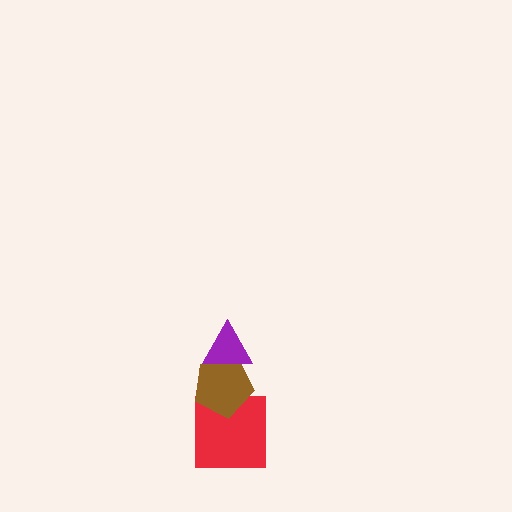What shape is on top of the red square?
The brown pentagon is on top of the red square.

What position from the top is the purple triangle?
The purple triangle is 1st from the top.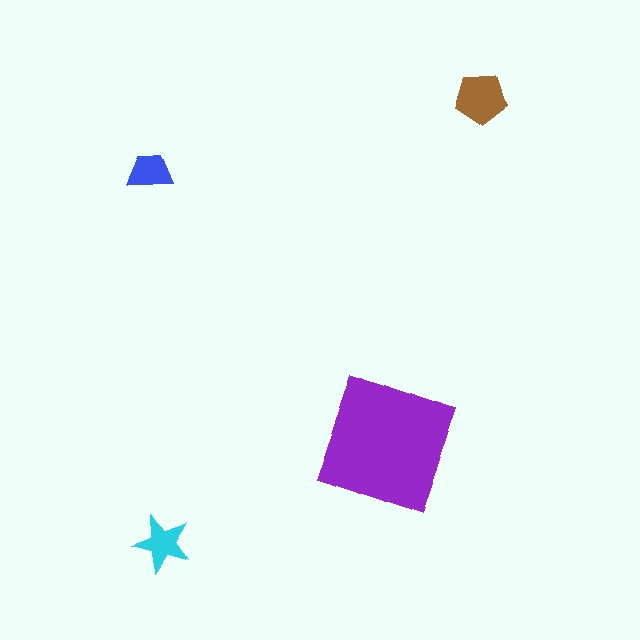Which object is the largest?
The purple square.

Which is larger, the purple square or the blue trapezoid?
The purple square.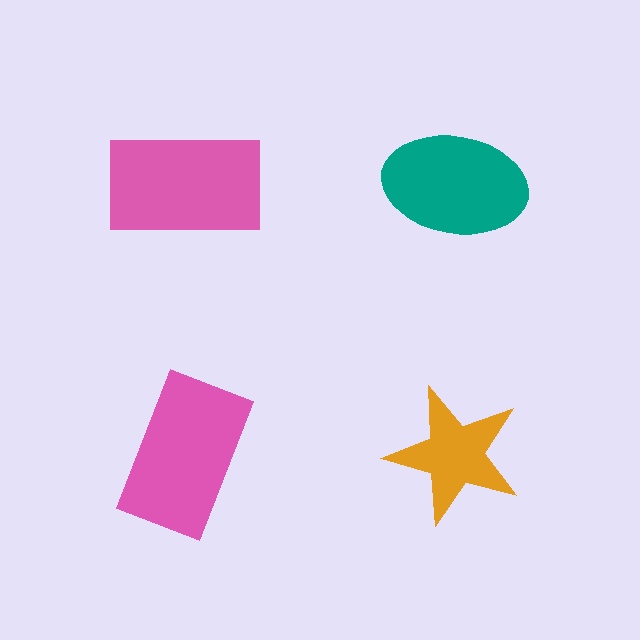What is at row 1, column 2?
A teal ellipse.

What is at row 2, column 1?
A pink rectangle.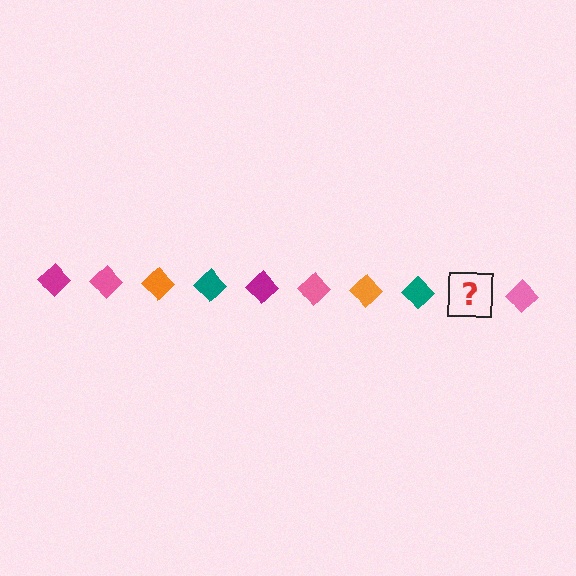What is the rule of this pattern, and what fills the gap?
The rule is that the pattern cycles through magenta, pink, orange, teal diamonds. The gap should be filled with a magenta diamond.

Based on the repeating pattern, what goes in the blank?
The blank should be a magenta diamond.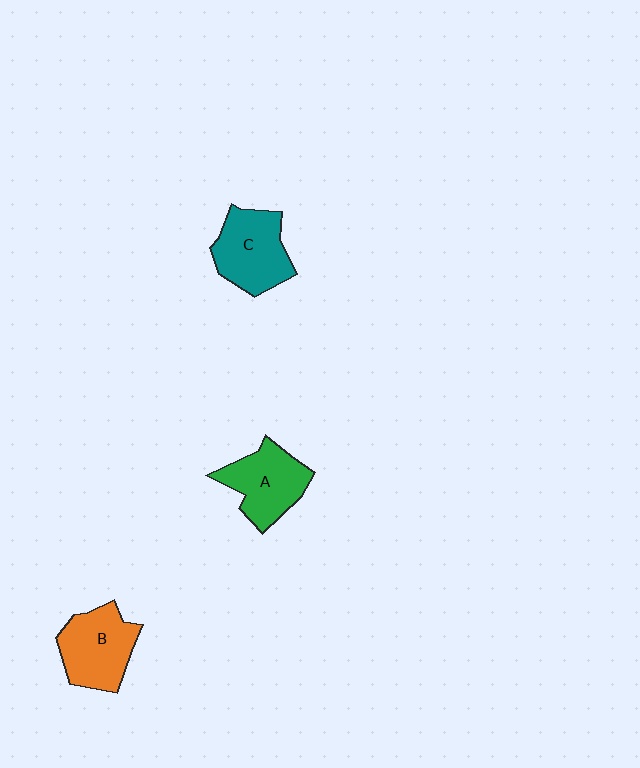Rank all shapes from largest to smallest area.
From largest to smallest: C (teal), B (orange), A (green).